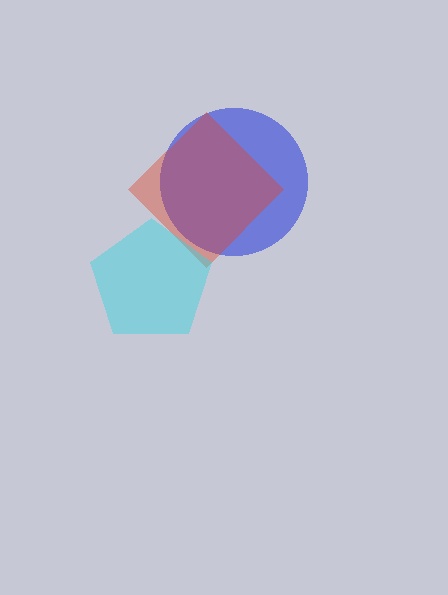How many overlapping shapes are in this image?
There are 3 overlapping shapes in the image.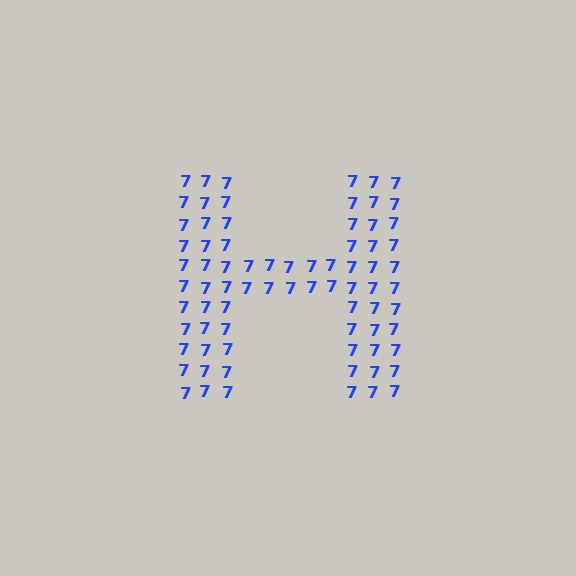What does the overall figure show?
The overall figure shows the letter H.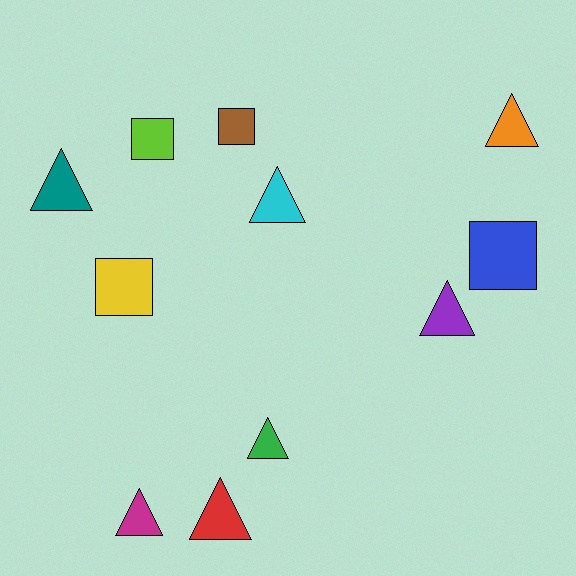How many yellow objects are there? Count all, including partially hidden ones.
There is 1 yellow object.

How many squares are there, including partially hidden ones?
There are 4 squares.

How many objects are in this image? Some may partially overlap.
There are 11 objects.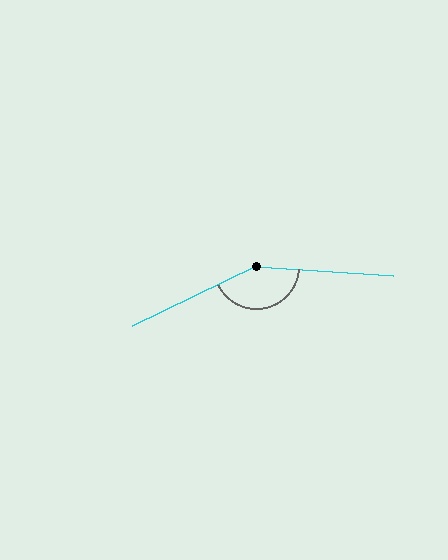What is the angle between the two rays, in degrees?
Approximately 151 degrees.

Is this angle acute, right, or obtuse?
It is obtuse.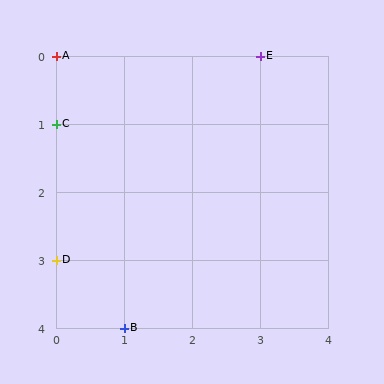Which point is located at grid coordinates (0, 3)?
Point D is at (0, 3).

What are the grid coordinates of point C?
Point C is at grid coordinates (0, 1).